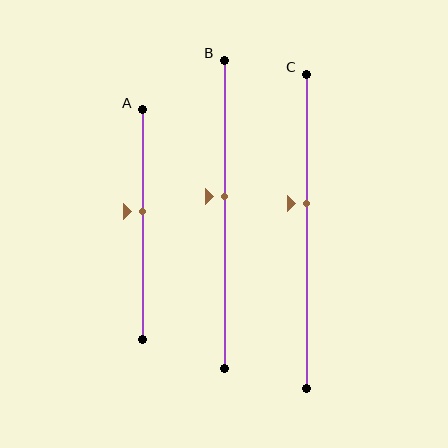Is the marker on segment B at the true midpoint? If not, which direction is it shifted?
No, the marker on segment B is shifted upward by about 6% of the segment length.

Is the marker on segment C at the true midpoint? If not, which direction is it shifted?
No, the marker on segment C is shifted upward by about 9% of the segment length.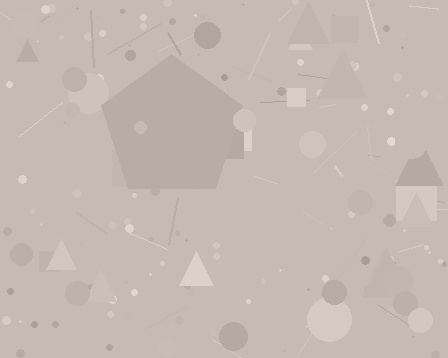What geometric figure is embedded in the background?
A pentagon is embedded in the background.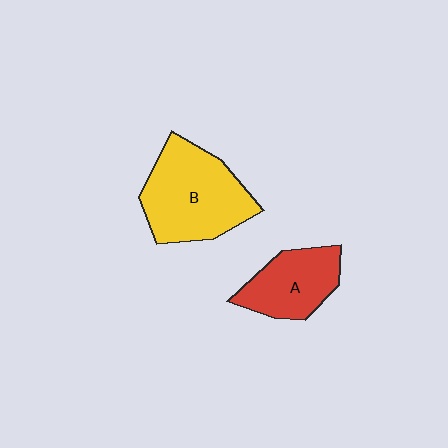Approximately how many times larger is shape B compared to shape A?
Approximately 1.5 times.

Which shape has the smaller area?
Shape A (red).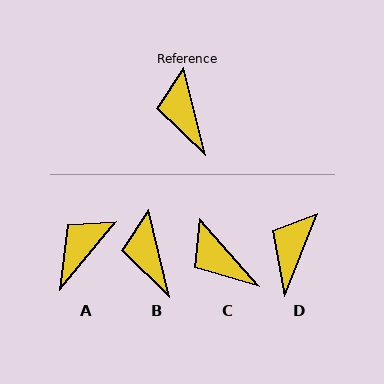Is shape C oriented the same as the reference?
No, it is off by about 28 degrees.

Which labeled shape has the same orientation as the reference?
B.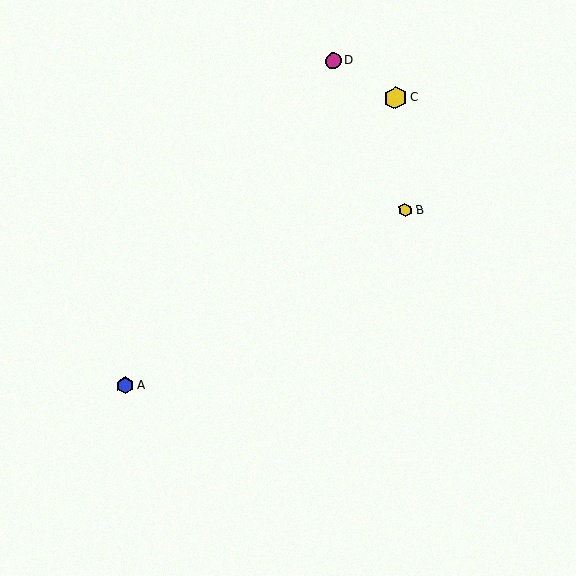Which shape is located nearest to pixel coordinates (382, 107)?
The yellow hexagon (labeled C) at (396, 98) is nearest to that location.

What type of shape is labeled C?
Shape C is a yellow hexagon.